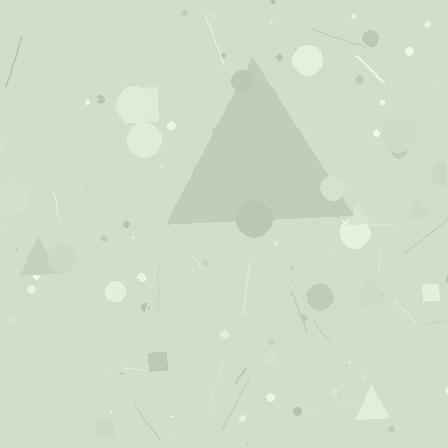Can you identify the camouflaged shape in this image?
The camouflaged shape is a triangle.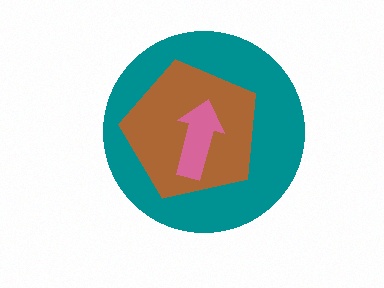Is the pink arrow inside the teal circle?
Yes.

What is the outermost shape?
The teal circle.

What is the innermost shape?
The pink arrow.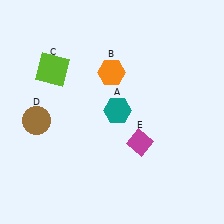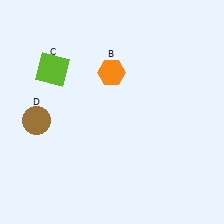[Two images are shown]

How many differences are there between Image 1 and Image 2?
There are 2 differences between the two images.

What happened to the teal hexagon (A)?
The teal hexagon (A) was removed in Image 2. It was in the top-right area of Image 1.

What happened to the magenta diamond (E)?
The magenta diamond (E) was removed in Image 2. It was in the bottom-right area of Image 1.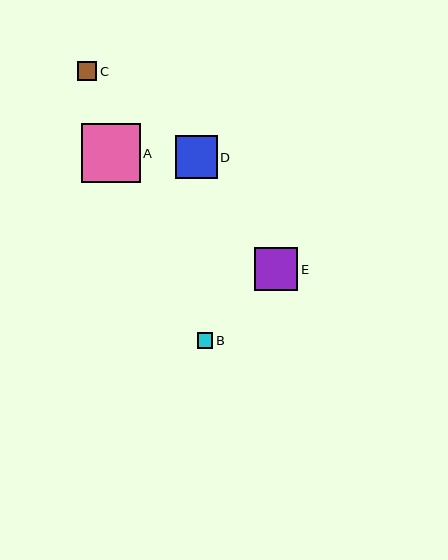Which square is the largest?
Square A is the largest with a size of approximately 59 pixels.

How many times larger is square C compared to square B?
Square C is approximately 1.2 times the size of square B.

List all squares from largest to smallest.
From largest to smallest: A, E, D, C, B.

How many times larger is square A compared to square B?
Square A is approximately 3.7 times the size of square B.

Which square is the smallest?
Square B is the smallest with a size of approximately 16 pixels.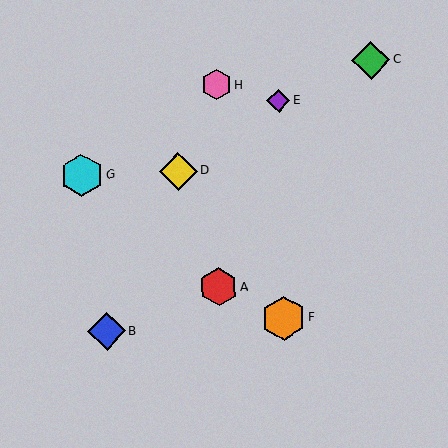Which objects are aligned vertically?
Objects E, F are aligned vertically.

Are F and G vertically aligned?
No, F is at x≈284 and G is at x≈82.